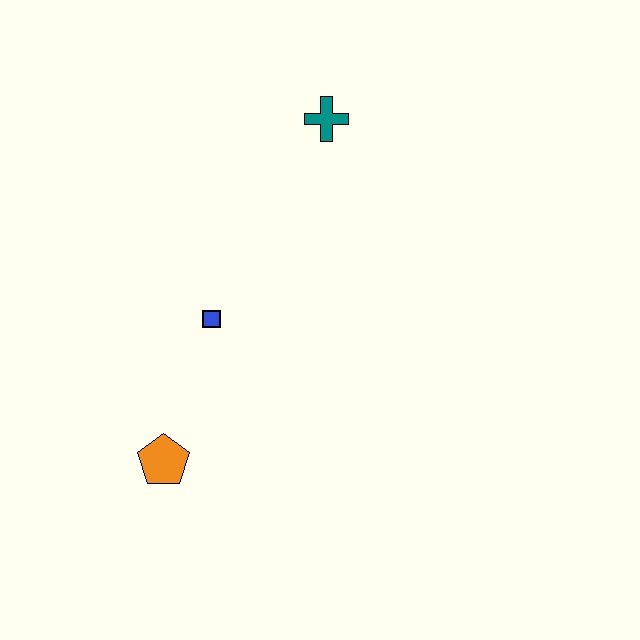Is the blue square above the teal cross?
No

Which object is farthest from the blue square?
The teal cross is farthest from the blue square.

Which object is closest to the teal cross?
The blue square is closest to the teal cross.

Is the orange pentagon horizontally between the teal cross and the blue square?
No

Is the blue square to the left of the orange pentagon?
No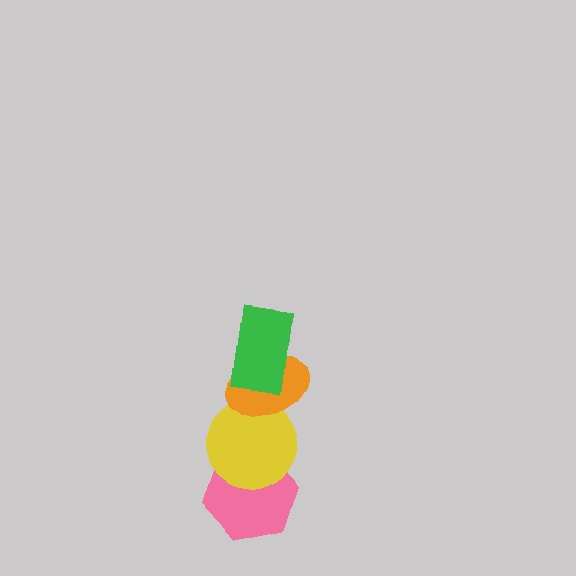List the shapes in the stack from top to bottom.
From top to bottom: the green rectangle, the orange ellipse, the yellow circle, the pink hexagon.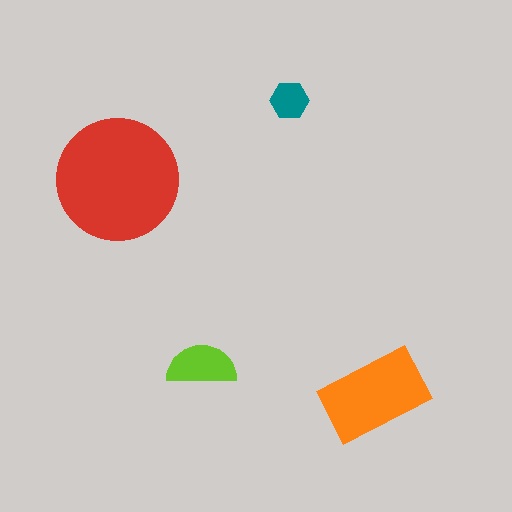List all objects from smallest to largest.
The teal hexagon, the lime semicircle, the orange rectangle, the red circle.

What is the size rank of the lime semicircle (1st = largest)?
3rd.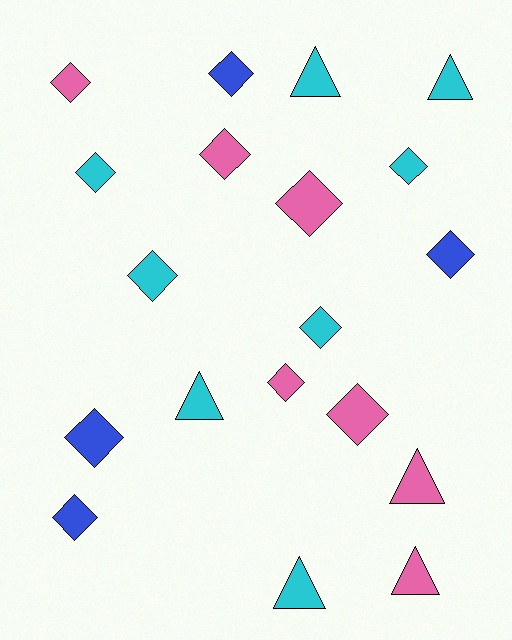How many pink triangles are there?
There are 2 pink triangles.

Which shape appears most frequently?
Diamond, with 13 objects.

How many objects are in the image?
There are 19 objects.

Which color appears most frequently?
Cyan, with 8 objects.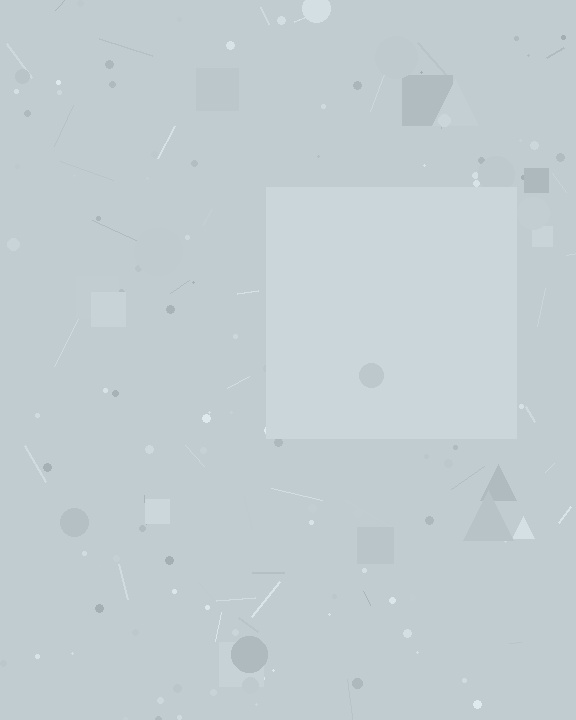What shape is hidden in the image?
A square is hidden in the image.